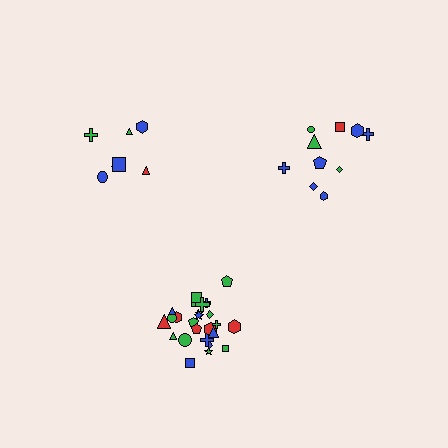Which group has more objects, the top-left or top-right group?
The top-right group.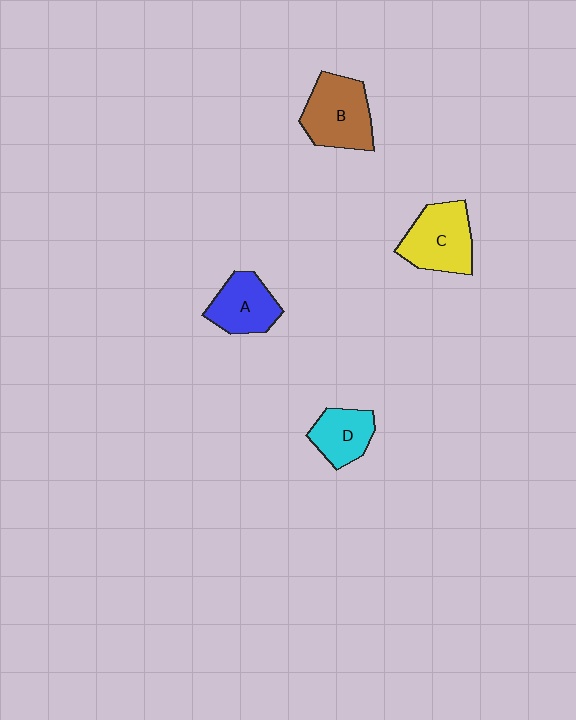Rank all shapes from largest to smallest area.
From largest to smallest: B (brown), C (yellow), A (blue), D (cyan).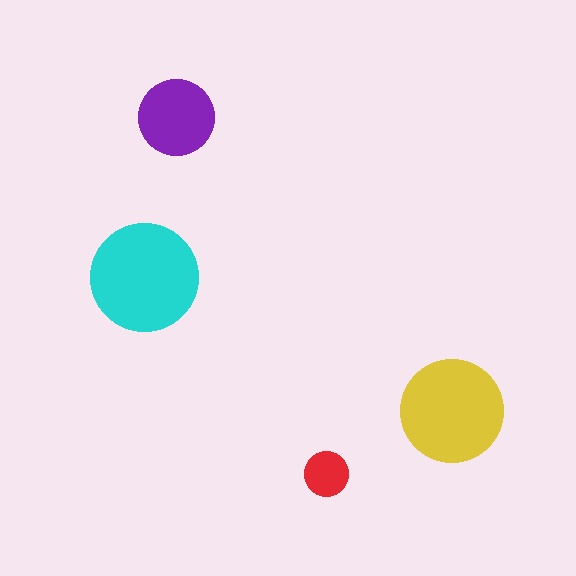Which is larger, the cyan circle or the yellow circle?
The cyan one.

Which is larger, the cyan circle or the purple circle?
The cyan one.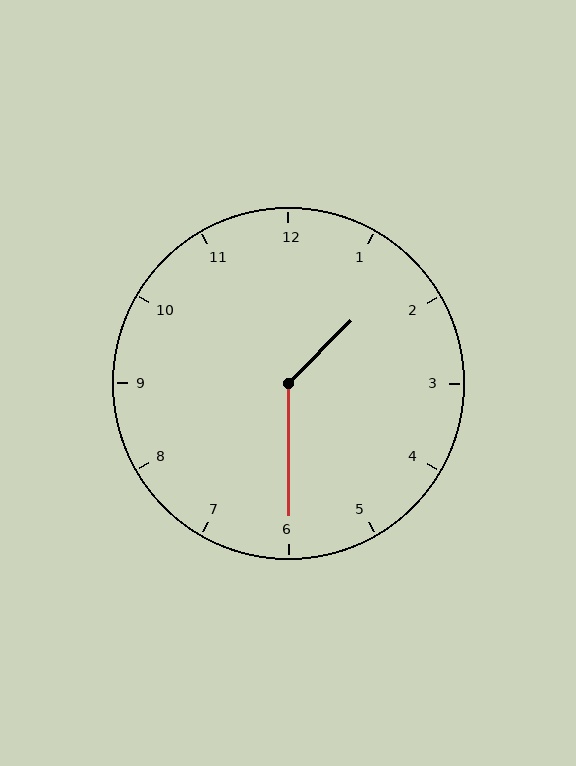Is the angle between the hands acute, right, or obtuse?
It is obtuse.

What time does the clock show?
1:30.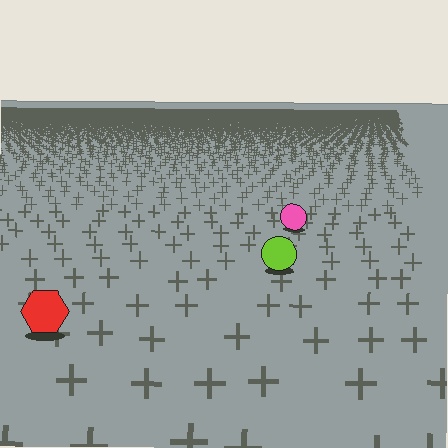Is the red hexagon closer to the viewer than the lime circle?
Yes. The red hexagon is closer — you can tell from the texture gradient: the ground texture is coarser near it.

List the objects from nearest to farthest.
From nearest to farthest: the red hexagon, the lime circle, the pink circle.